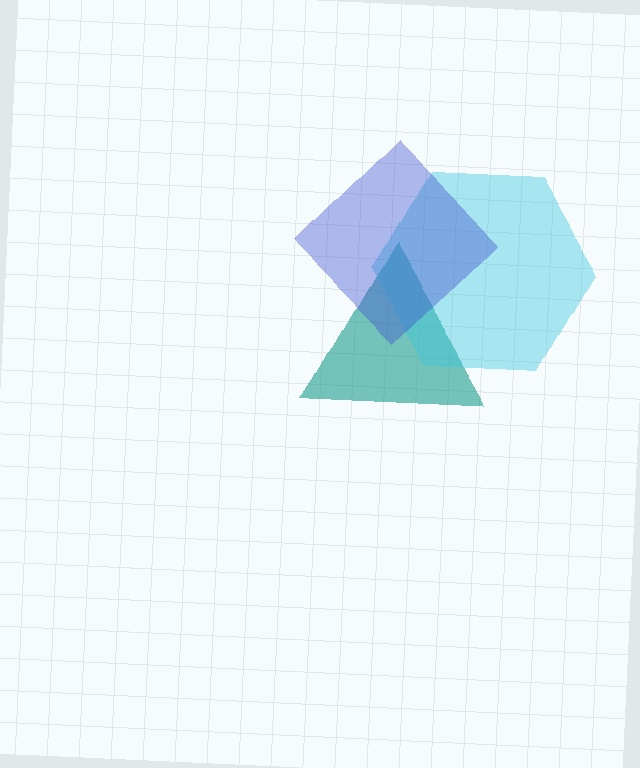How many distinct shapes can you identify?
There are 3 distinct shapes: a teal triangle, a cyan hexagon, a blue diamond.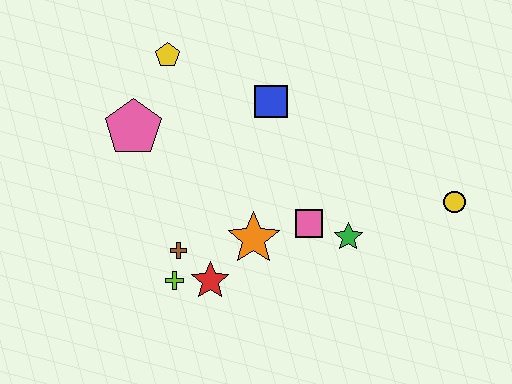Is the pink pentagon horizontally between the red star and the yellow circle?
No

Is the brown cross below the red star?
No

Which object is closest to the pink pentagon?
The yellow pentagon is closest to the pink pentagon.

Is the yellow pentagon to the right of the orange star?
No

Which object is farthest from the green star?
The yellow pentagon is farthest from the green star.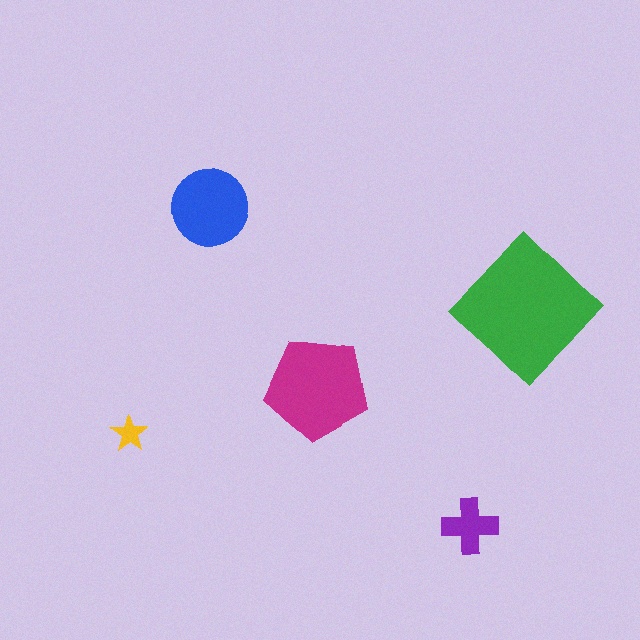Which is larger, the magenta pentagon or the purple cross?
The magenta pentagon.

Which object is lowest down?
The purple cross is bottommost.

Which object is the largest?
The green diamond.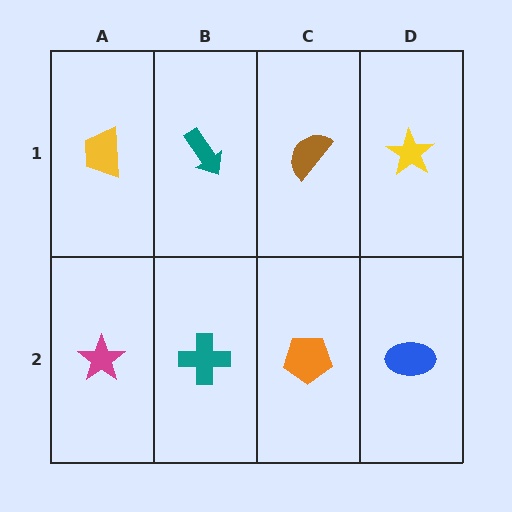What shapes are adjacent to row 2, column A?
A yellow trapezoid (row 1, column A), a teal cross (row 2, column B).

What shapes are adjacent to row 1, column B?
A teal cross (row 2, column B), a yellow trapezoid (row 1, column A), a brown semicircle (row 1, column C).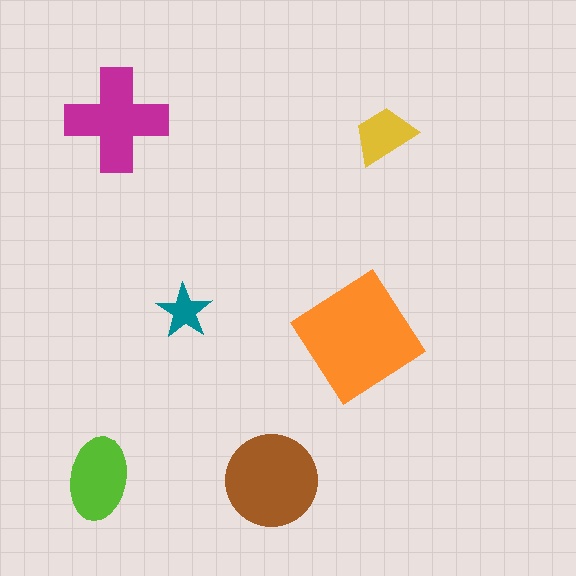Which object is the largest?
The orange diamond.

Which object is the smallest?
The teal star.